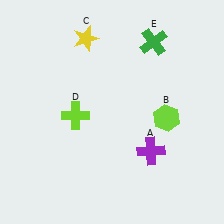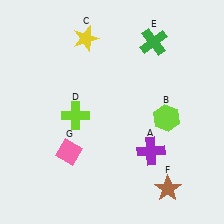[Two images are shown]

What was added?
A brown star (F), a pink diamond (G) were added in Image 2.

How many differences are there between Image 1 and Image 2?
There are 2 differences between the two images.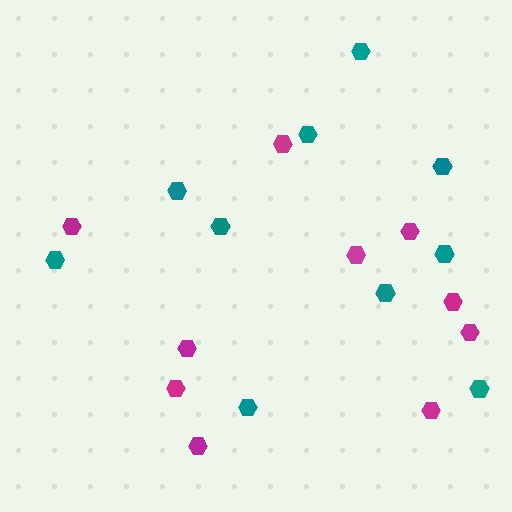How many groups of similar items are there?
There are 2 groups: one group of magenta hexagons (10) and one group of teal hexagons (10).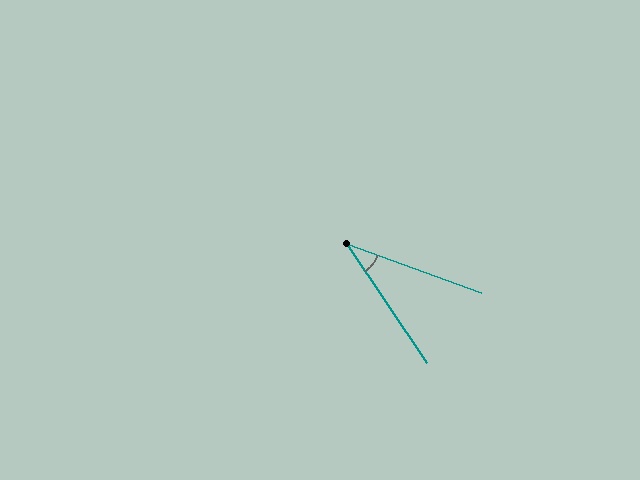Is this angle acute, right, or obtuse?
It is acute.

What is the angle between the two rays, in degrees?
Approximately 36 degrees.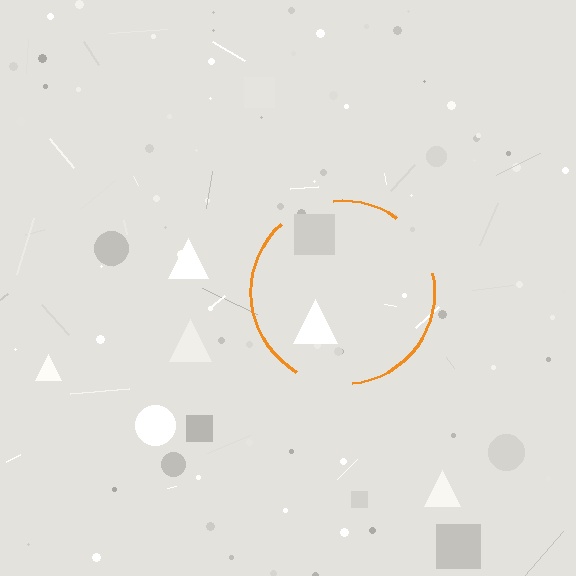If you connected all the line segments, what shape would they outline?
They would outline a circle.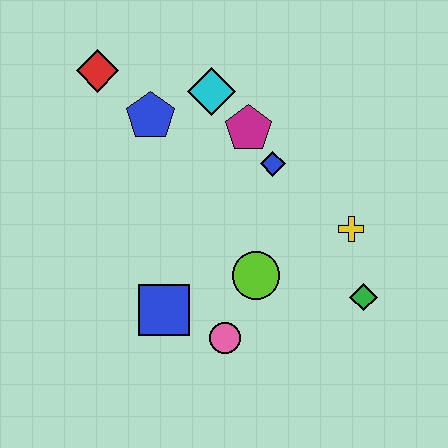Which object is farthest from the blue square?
The red diamond is farthest from the blue square.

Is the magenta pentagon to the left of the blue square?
No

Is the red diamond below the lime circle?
No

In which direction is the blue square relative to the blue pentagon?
The blue square is below the blue pentagon.